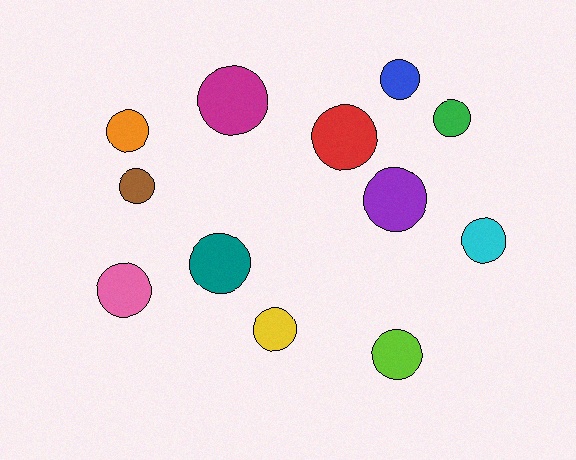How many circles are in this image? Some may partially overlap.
There are 12 circles.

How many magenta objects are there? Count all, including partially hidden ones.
There is 1 magenta object.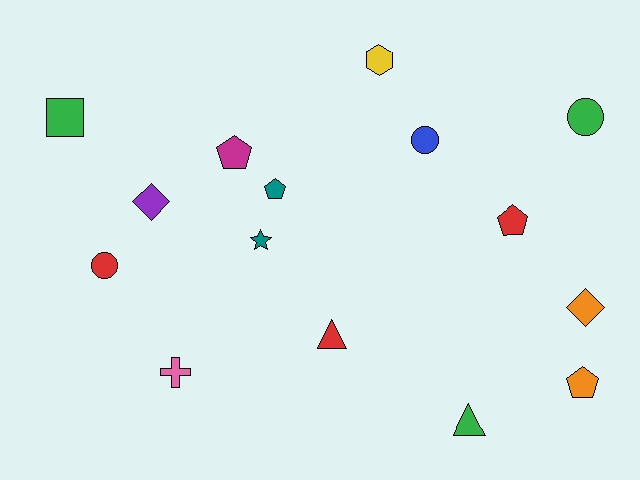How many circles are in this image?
There are 3 circles.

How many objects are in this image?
There are 15 objects.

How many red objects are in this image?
There are 3 red objects.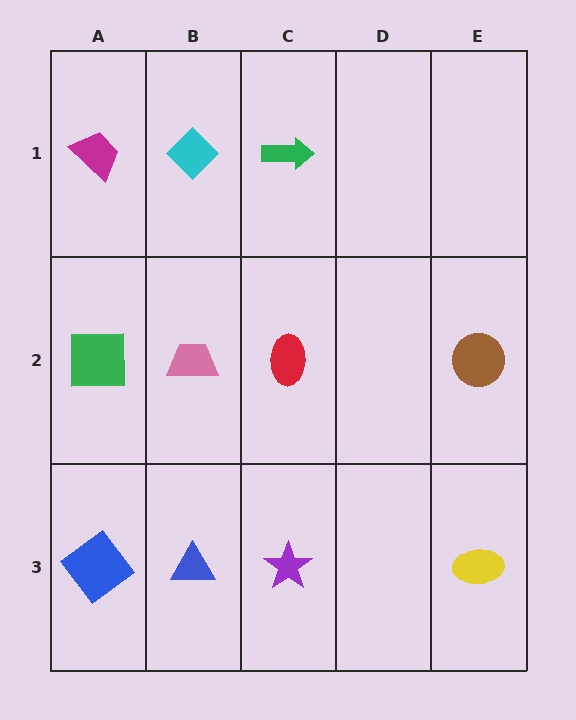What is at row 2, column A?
A green square.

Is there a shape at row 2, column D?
No, that cell is empty.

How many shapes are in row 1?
3 shapes.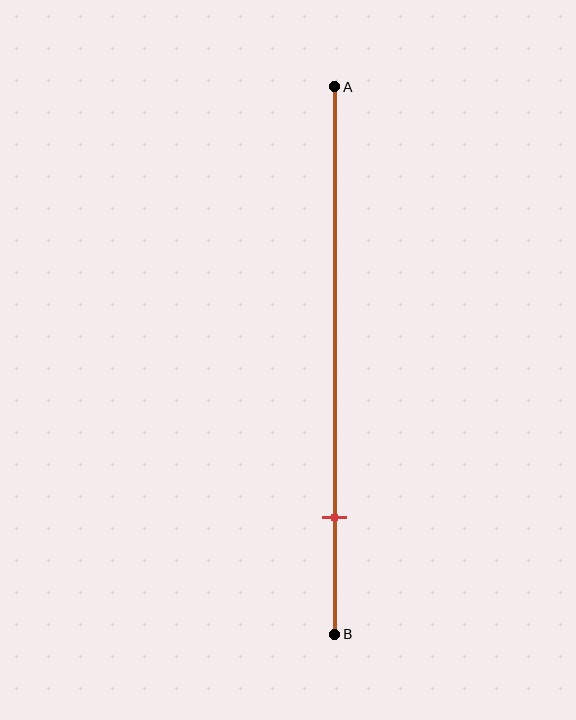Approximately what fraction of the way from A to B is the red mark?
The red mark is approximately 80% of the way from A to B.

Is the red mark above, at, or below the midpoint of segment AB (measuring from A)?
The red mark is below the midpoint of segment AB.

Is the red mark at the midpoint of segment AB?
No, the mark is at about 80% from A, not at the 50% midpoint.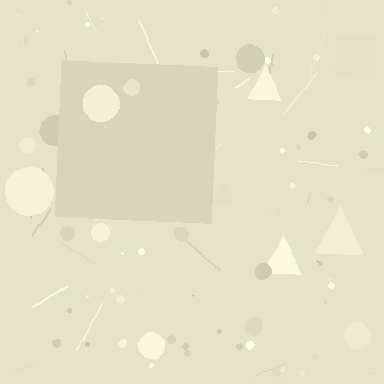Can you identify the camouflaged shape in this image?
The camouflaged shape is a square.